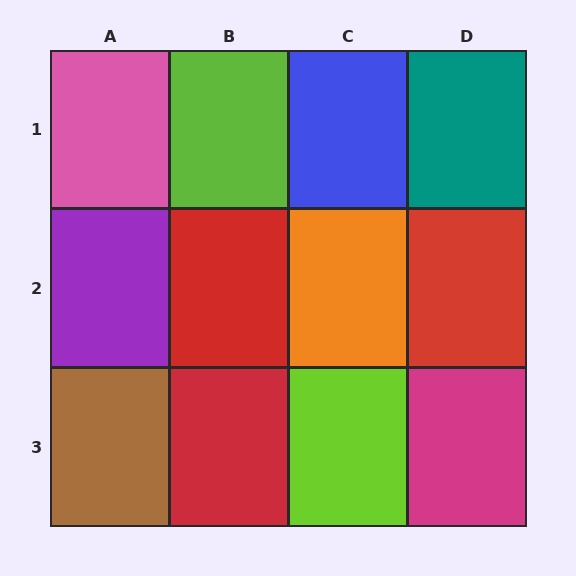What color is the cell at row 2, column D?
Red.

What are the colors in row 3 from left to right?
Brown, red, lime, magenta.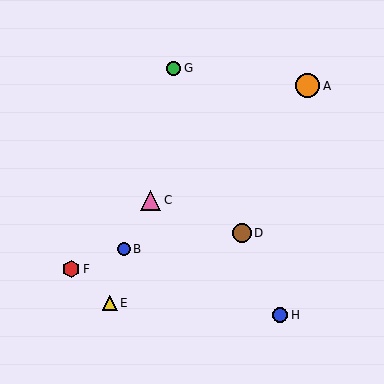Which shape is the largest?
The orange circle (labeled A) is the largest.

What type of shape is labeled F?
Shape F is a red hexagon.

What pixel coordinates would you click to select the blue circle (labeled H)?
Click at (280, 315) to select the blue circle H.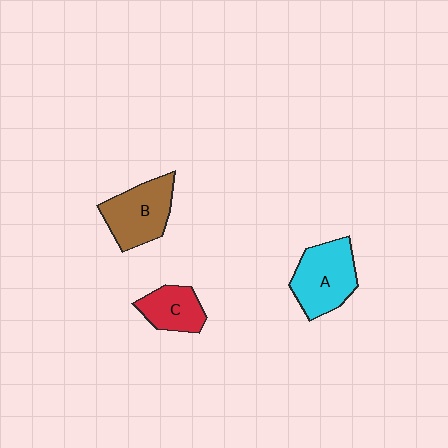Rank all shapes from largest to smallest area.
From largest to smallest: A (cyan), B (brown), C (red).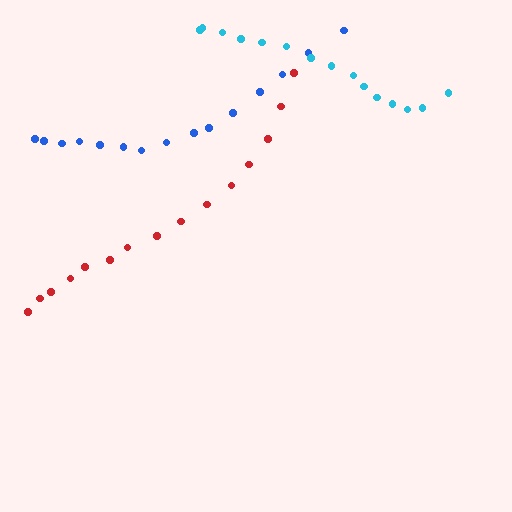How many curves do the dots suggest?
There are 3 distinct paths.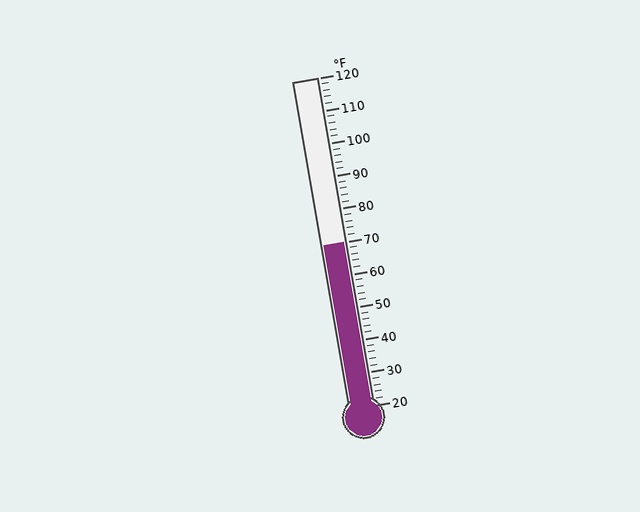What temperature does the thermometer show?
The thermometer shows approximately 70°F.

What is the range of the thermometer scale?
The thermometer scale ranges from 20°F to 120°F.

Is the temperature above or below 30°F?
The temperature is above 30°F.